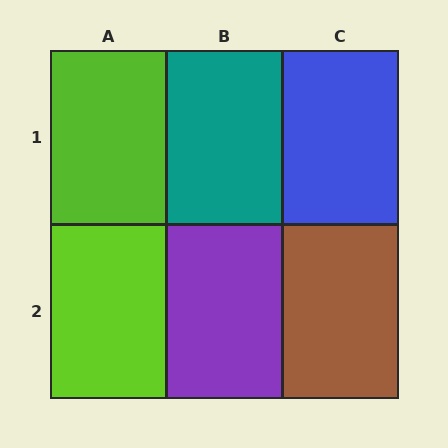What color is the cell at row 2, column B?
Purple.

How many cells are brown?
1 cell is brown.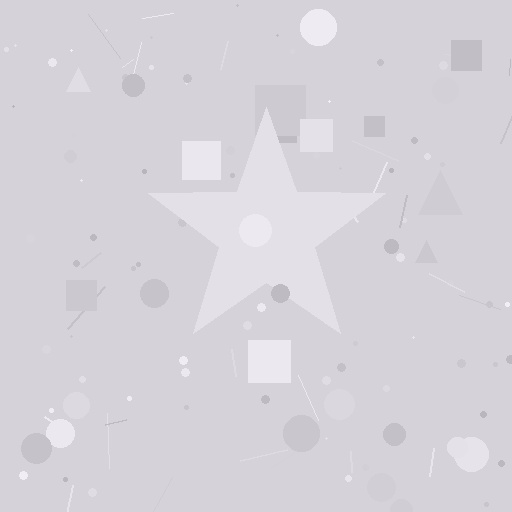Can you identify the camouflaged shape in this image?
The camouflaged shape is a star.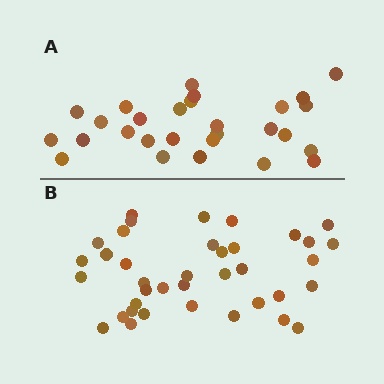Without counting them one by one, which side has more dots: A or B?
Region B (the bottom region) has more dots.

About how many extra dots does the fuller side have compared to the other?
Region B has roughly 10 or so more dots than region A.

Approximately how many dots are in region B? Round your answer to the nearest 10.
About 40 dots. (The exact count is 38, which rounds to 40.)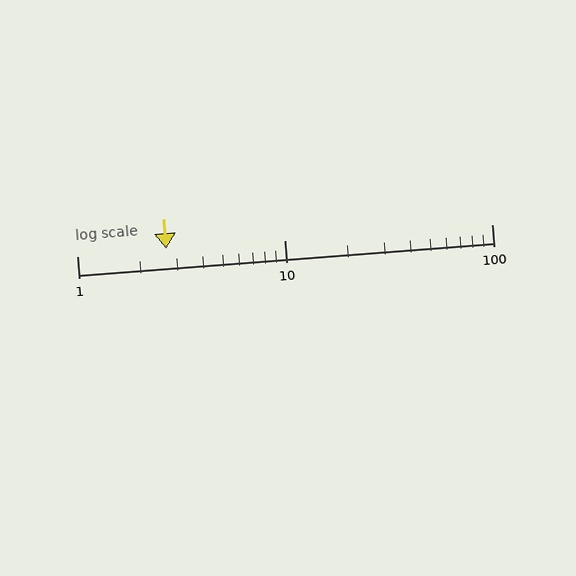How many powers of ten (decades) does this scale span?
The scale spans 2 decades, from 1 to 100.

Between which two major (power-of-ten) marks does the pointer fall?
The pointer is between 1 and 10.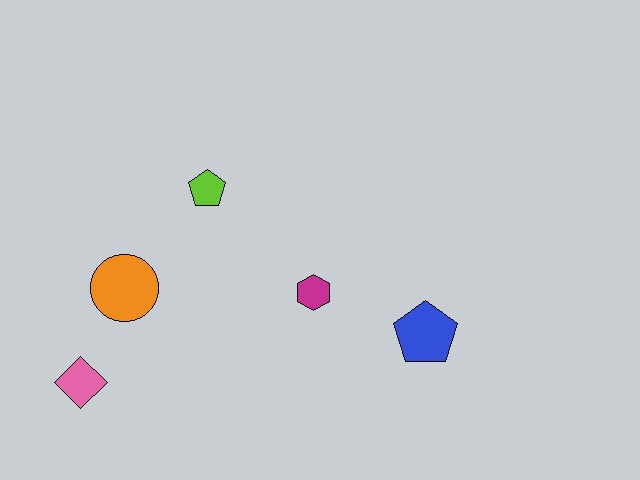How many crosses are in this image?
There are no crosses.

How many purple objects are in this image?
There are no purple objects.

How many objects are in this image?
There are 5 objects.